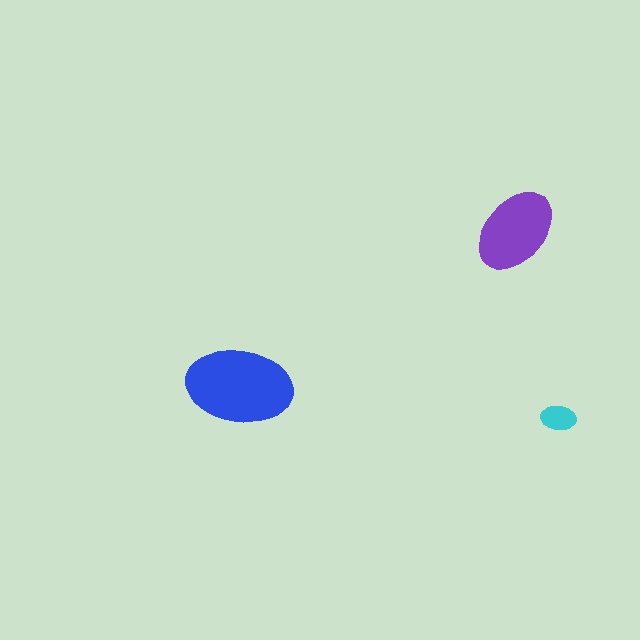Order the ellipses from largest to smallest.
the blue one, the purple one, the cyan one.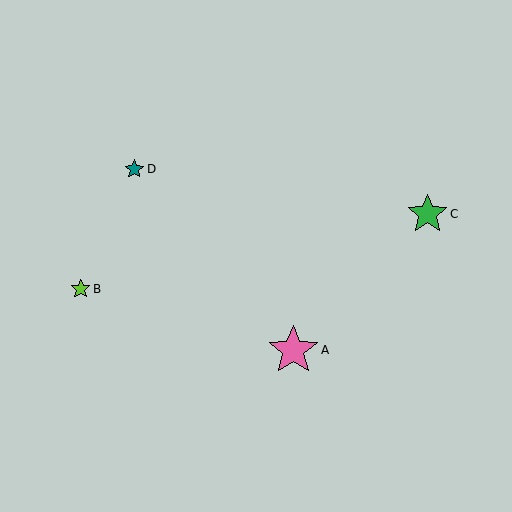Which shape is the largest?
The pink star (labeled A) is the largest.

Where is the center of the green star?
The center of the green star is at (428, 214).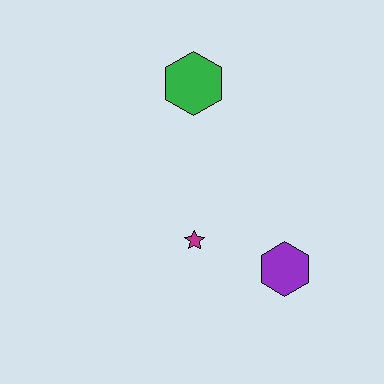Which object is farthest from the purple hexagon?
The green hexagon is farthest from the purple hexagon.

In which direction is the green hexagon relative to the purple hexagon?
The green hexagon is above the purple hexagon.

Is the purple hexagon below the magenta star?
Yes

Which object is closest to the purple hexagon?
The magenta star is closest to the purple hexagon.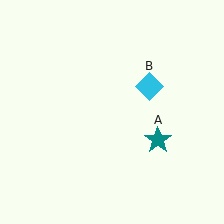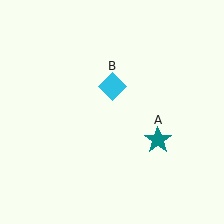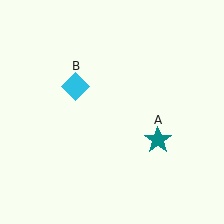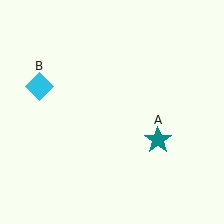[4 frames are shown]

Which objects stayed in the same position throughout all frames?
Teal star (object A) remained stationary.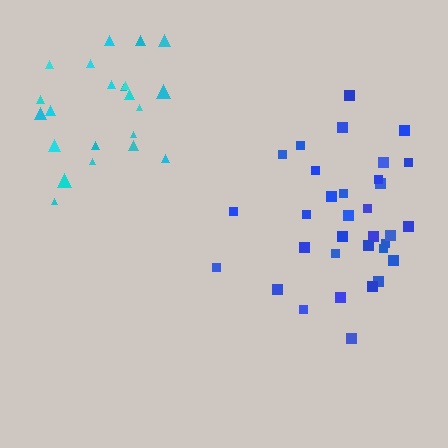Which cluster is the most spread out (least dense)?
Blue.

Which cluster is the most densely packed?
Cyan.